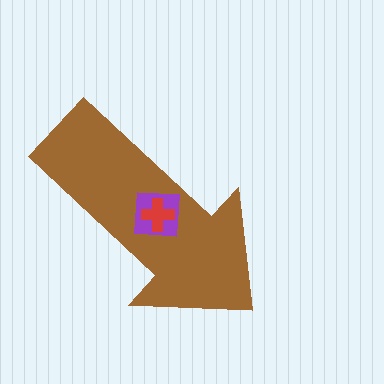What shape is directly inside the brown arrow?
The purple square.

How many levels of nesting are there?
3.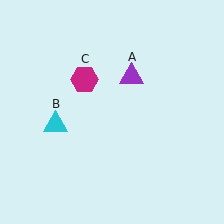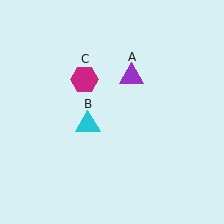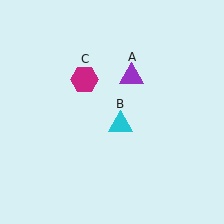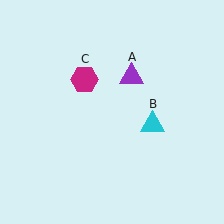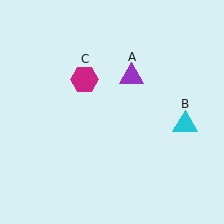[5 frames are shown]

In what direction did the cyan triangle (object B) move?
The cyan triangle (object B) moved right.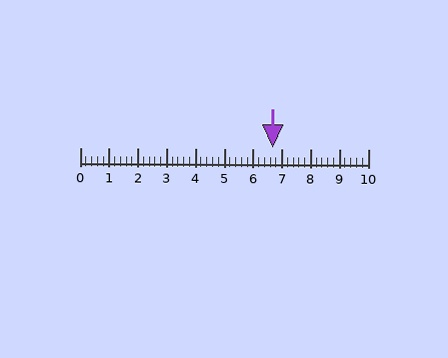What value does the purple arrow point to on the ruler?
The purple arrow points to approximately 6.7.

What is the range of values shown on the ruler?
The ruler shows values from 0 to 10.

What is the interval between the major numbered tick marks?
The major tick marks are spaced 1 units apart.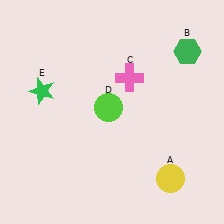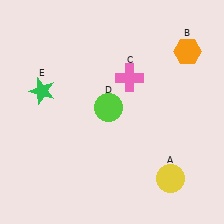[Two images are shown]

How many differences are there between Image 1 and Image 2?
There is 1 difference between the two images.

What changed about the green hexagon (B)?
In Image 1, B is green. In Image 2, it changed to orange.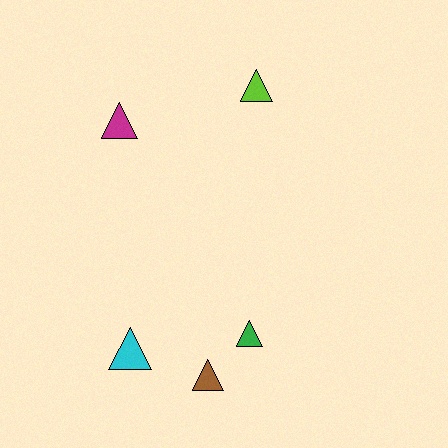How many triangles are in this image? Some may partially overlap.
There are 5 triangles.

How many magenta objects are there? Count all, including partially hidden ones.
There is 1 magenta object.